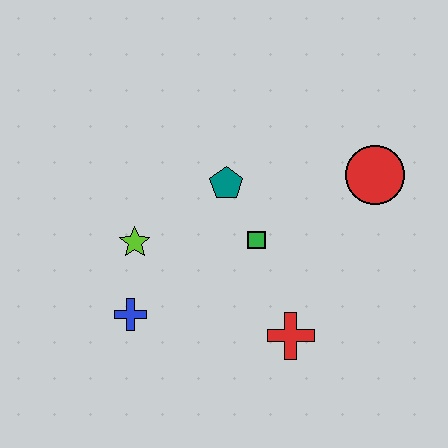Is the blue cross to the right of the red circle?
No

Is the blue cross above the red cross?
Yes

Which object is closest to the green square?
The teal pentagon is closest to the green square.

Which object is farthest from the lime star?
The red circle is farthest from the lime star.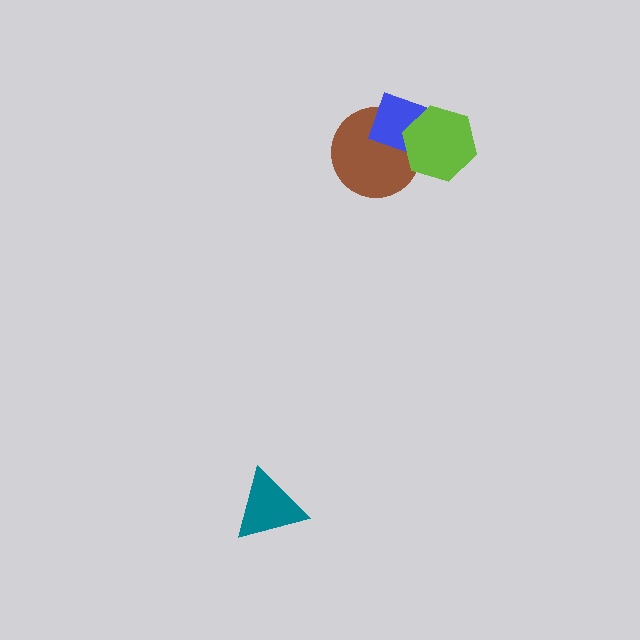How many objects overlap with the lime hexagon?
2 objects overlap with the lime hexagon.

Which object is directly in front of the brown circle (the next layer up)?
The blue rectangle is directly in front of the brown circle.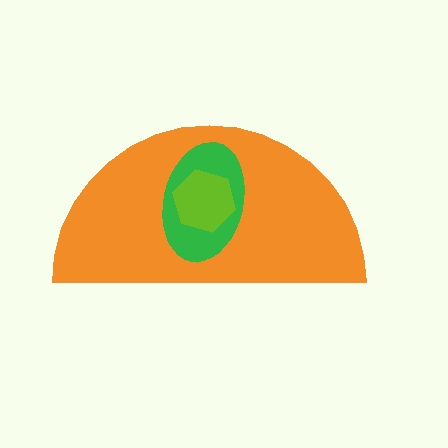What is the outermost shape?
The orange semicircle.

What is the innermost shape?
The lime hexagon.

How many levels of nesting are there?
3.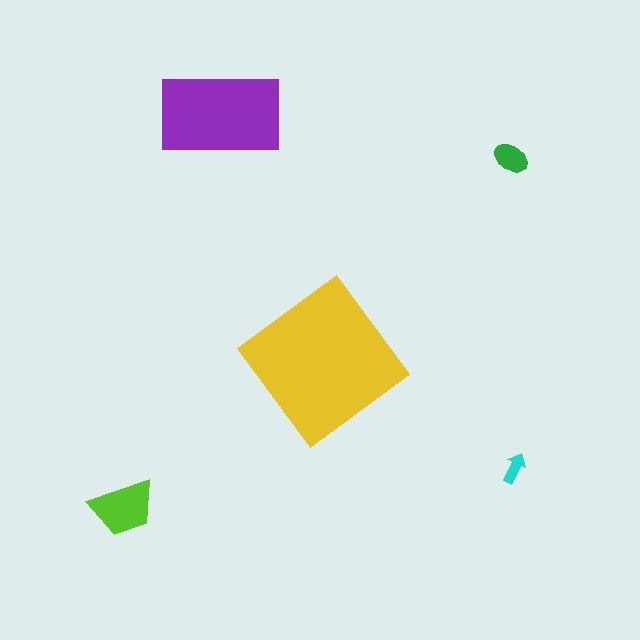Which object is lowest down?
The lime trapezoid is bottommost.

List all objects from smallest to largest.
The cyan arrow, the green ellipse, the lime trapezoid, the purple rectangle, the yellow diamond.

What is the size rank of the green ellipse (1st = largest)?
4th.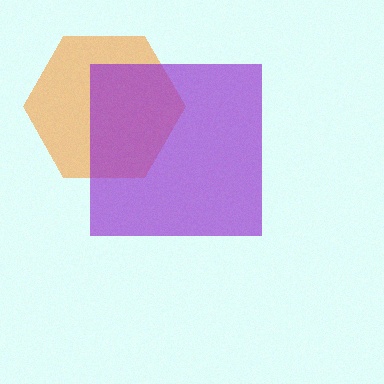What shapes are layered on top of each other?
The layered shapes are: an orange hexagon, a purple square.